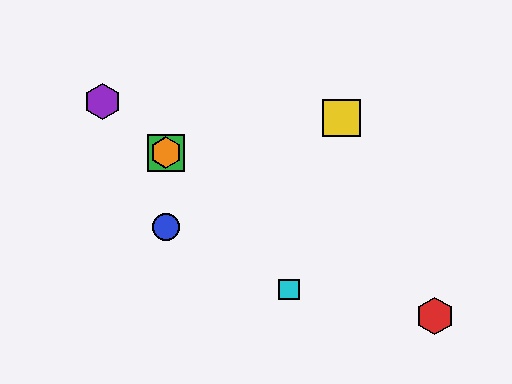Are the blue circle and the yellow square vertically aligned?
No, the blue circle is at x≈166 and the yellow square is at x≈341.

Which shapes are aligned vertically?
The blue circle, the green square, the orange hexagon are aligned vertically.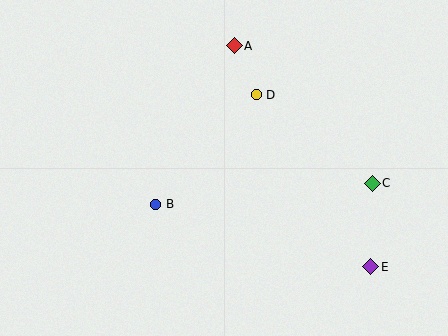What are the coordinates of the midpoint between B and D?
The midpoint between B and D is at (206, 149).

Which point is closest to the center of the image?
Point B at (156, 204) is closest to the center.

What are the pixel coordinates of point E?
Point E is at (371, 267).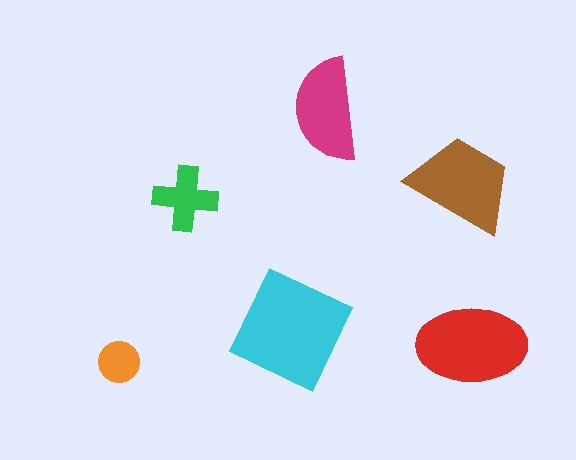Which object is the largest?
The cyan square.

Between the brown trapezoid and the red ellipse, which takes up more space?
The red ellipse.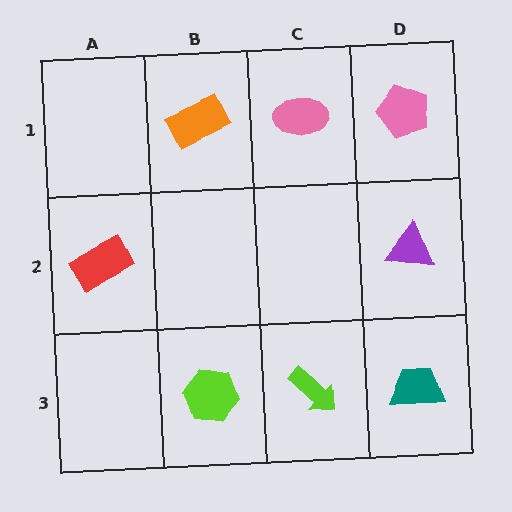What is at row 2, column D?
A purple triangle.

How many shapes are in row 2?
2 shapes.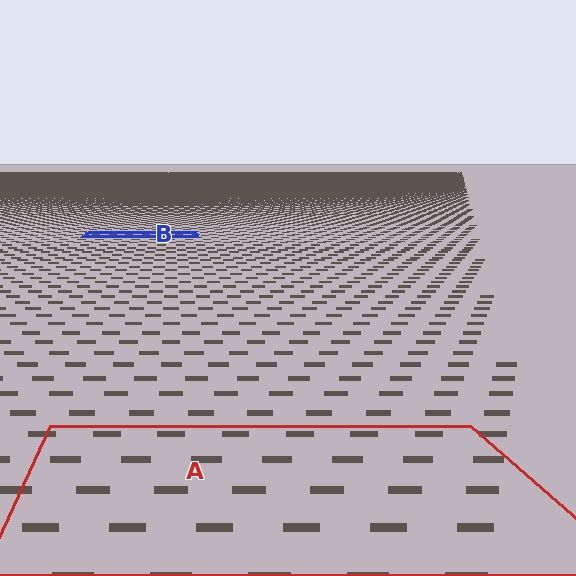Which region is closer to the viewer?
Region A is closer. The texture elements there are larger and more spread out.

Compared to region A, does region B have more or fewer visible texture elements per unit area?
Region B has more texture elements per unit area — they are packed more densely because it is farther away.